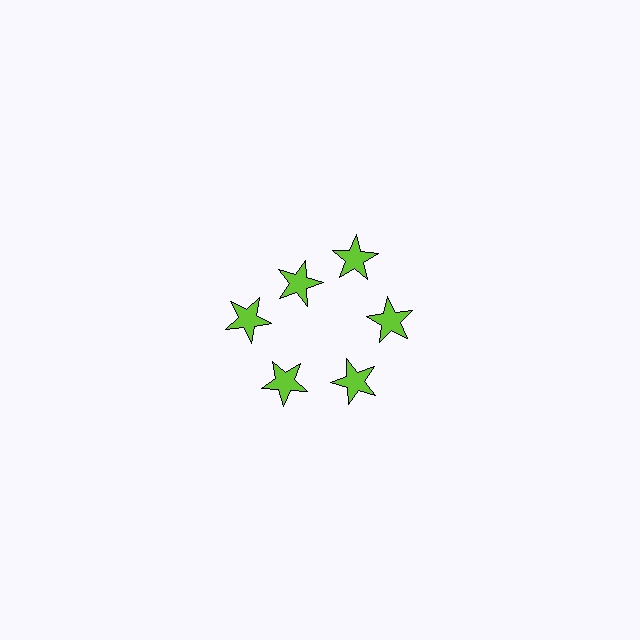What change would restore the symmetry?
The symmetry would be restored by moving it outward, back onto the ring so that all 6 stars sit at equal angles and equal distance from the center.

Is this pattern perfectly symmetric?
No. The 6 lime stars are arranged in a ring, but one element near the 11 o'clock position is pulled inward toward the center, breaking the 6-fold rotational symmetry.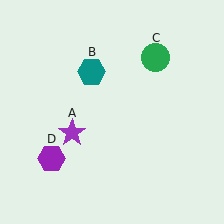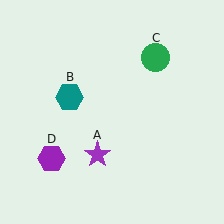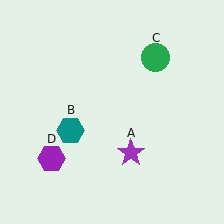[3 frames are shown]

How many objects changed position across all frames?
2 objects changed position: purple star (object A), teal hexagon (object B).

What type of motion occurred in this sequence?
The purple star (object A), teal hexagon (object B) rotated counterclockwise around the center of the scene.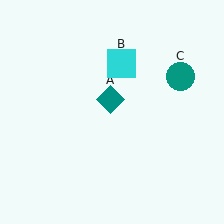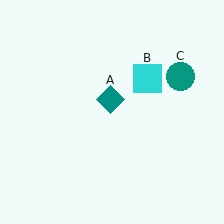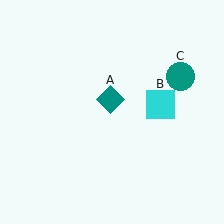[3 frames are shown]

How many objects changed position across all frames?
1 object changed position: cyan square (object B).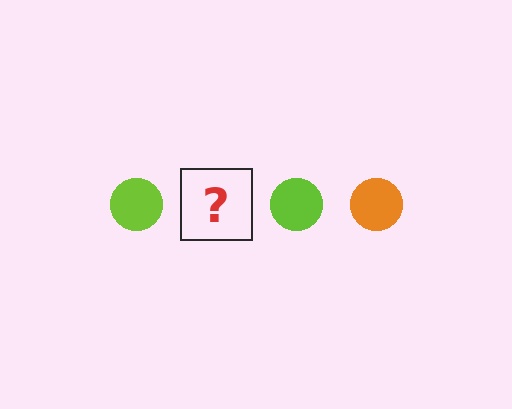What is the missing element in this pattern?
The missing element is an orange circle.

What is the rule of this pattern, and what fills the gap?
The rule is that the pattern cycles through lime, orange circles. The gap should be filled with an orange circle.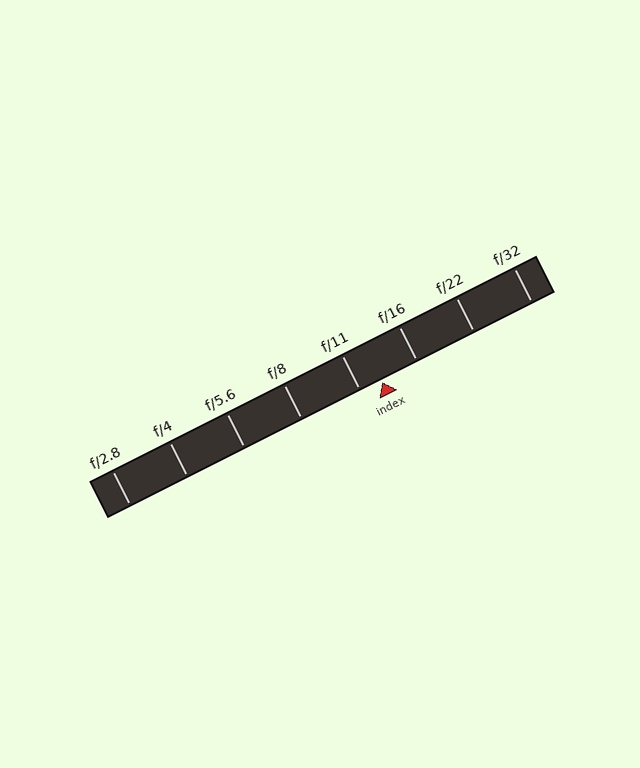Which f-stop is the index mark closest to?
The index mark is closest to f/11.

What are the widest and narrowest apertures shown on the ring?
The widest aperture shown is f/2.8 and the narrowest is f/32.